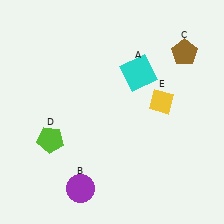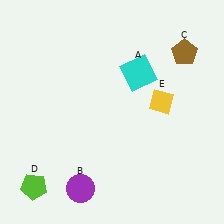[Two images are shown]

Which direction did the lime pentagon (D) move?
The lime pentagon (D) moved down.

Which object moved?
The lime pentagon (D) moved down.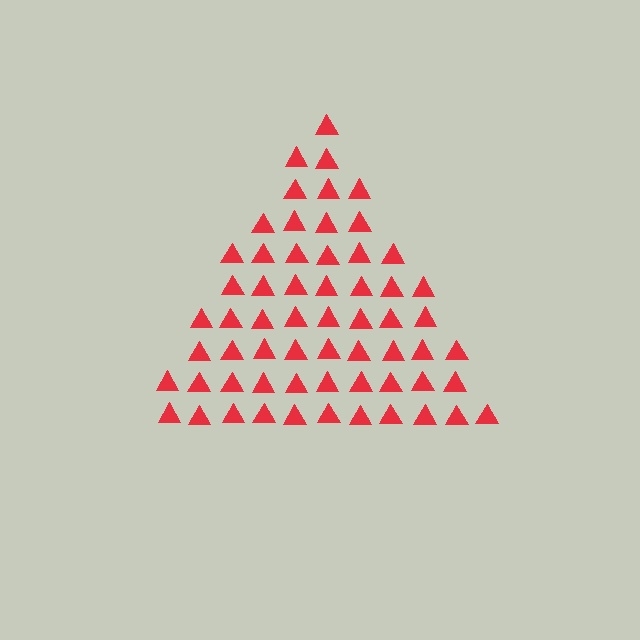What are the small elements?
The small elements are triangles.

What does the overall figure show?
The overall figure shows a triangle.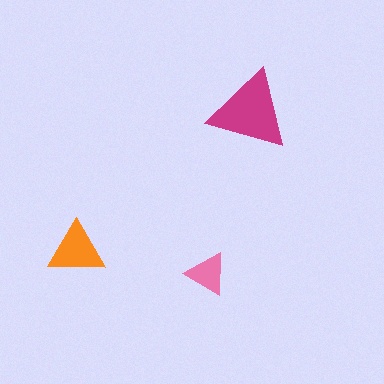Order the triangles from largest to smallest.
the magenta one, the orange one, the pink one.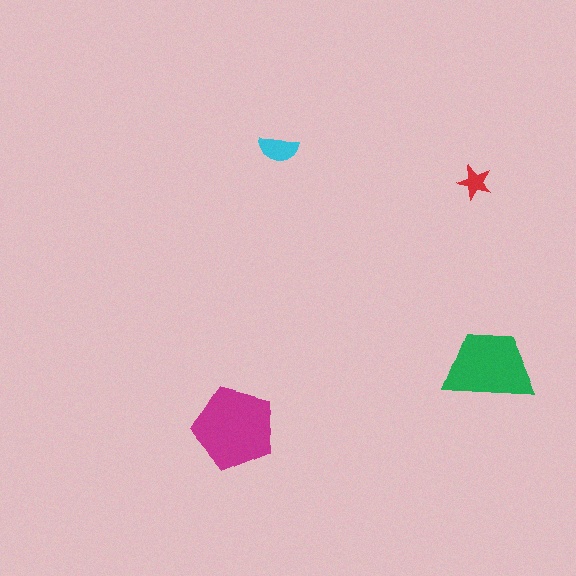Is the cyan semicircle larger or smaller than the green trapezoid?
Smaller.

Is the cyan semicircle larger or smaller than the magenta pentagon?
Smaller.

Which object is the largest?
The magenta pentagon.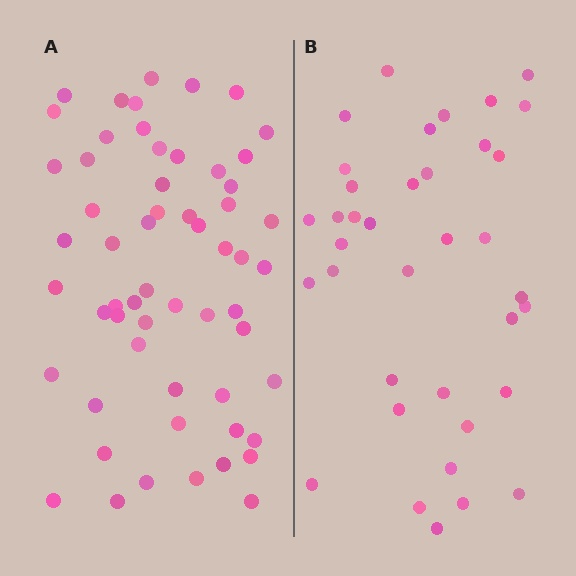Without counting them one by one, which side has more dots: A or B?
Region A (the left region) has more dots.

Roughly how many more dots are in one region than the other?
Region A has approximately 20 more dots than region B.